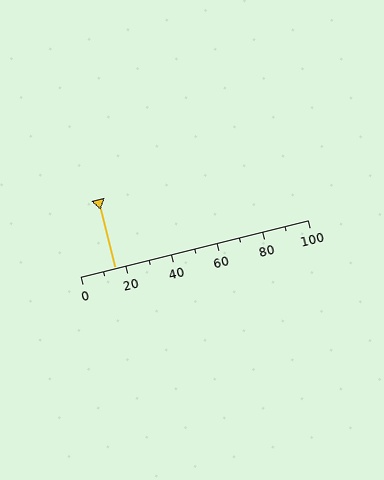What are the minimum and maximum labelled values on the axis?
The axis runs from 0 to 100.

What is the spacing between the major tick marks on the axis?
The major ticks are spaced 20 apart.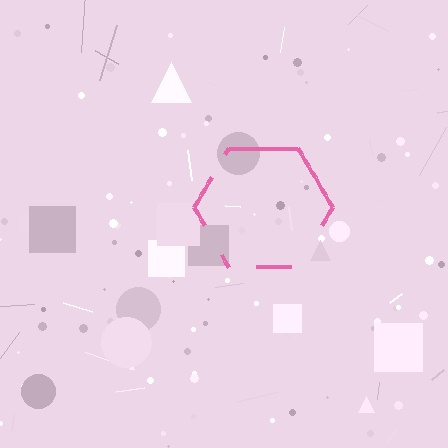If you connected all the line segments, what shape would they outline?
They would outline a hexagon.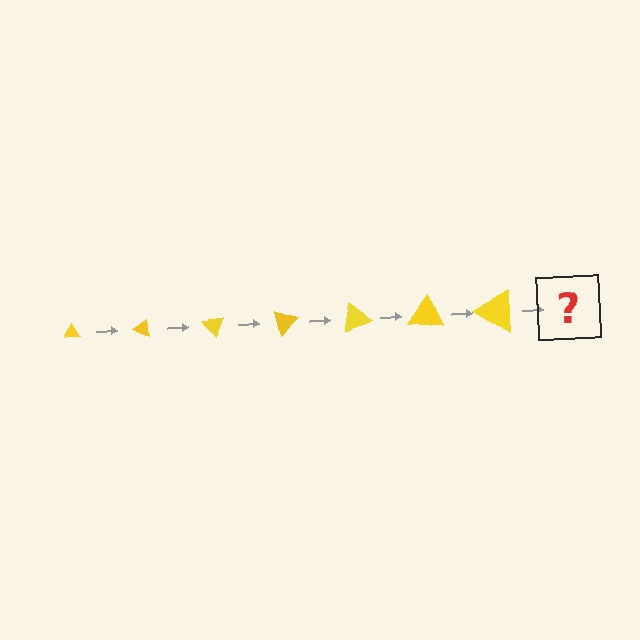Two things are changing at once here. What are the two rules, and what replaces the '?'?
The two rules are that the triangle grows larger each step and it rotates 25 degrees each step. The '?' should be a triangle, larger than the previous one and rotated 175 degrees from the start.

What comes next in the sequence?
The next element should be a triangle, larger than the previous one and rotated 175 degrees from the start.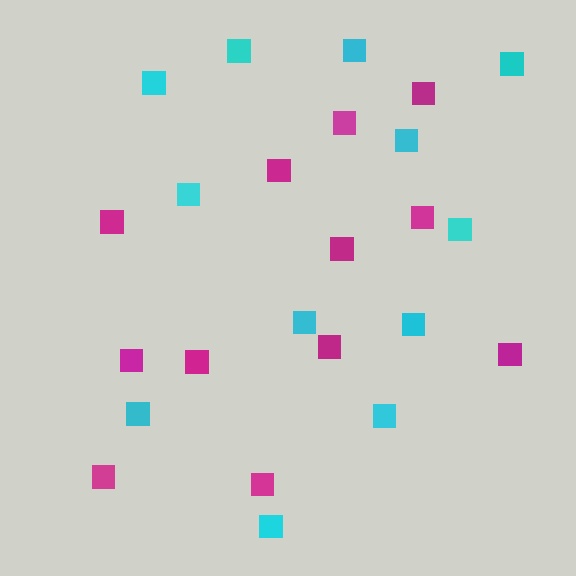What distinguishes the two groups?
There are 2 groups: one group of cyan squares (12) and one group of magenta squares (12).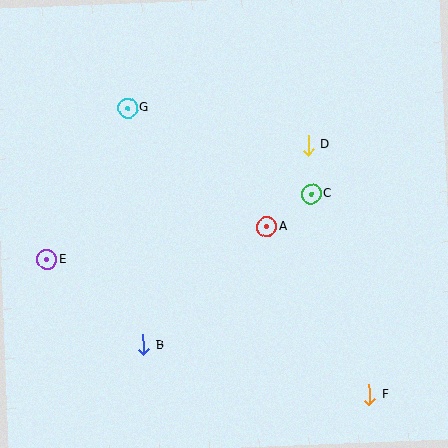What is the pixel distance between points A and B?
The distance between A and B is 171 pixels.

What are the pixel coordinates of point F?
Point F is at (370, 395).